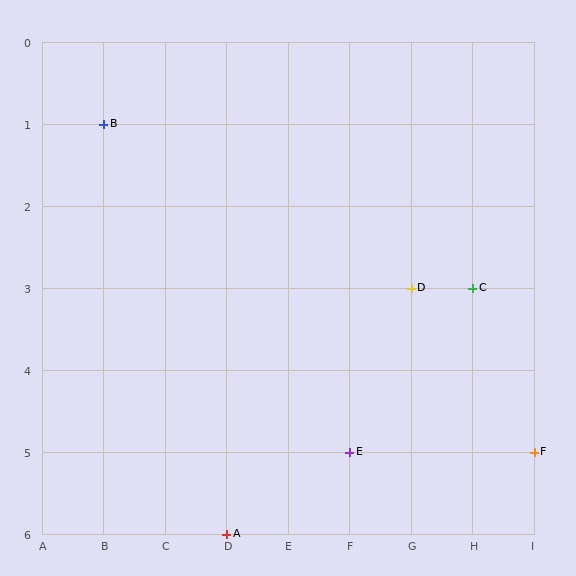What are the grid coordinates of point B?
Point B is at grid coordinates (B, 1).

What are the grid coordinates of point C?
Point C is at grid coordinates (H, 3).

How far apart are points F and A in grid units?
Points F and A are 5 columns and 1 row apart (about 5.1 grid units diagonally).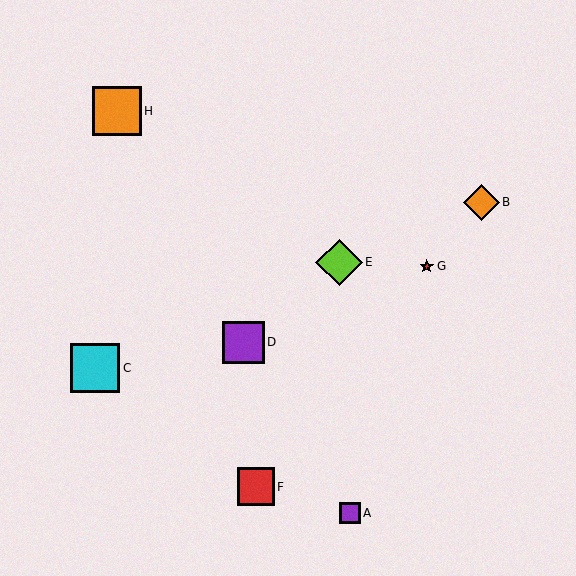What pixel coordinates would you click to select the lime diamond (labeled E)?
Click at (339, 262) to select the lime diamond E.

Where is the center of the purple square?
The center of the purple square is at (350, 513).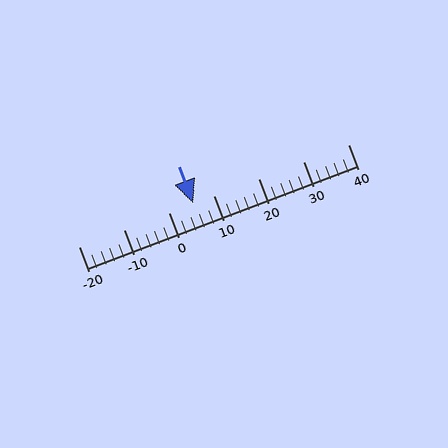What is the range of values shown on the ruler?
The ruler shows values from -20 to 40.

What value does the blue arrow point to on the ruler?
The blue arrow points to approximately 6.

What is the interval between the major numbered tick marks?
The major tick marks are spaced 10 units apart.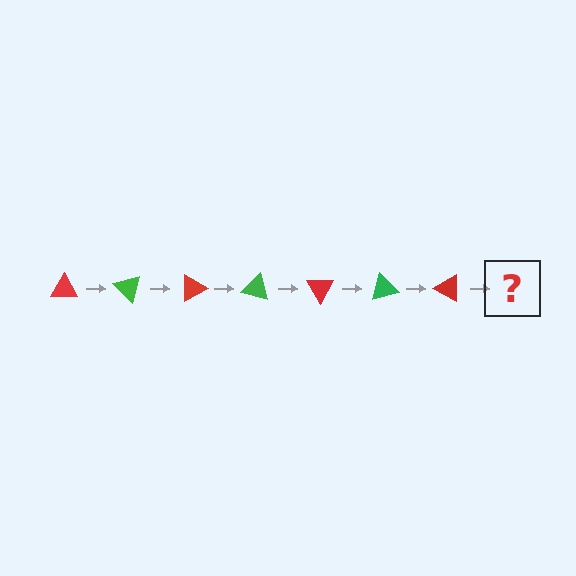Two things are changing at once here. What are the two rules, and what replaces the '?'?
The two rules are that it rotates 45 degrees each step and the color cycles through red and green. The '?' should be a green triangle, rotated 315 degrees from the start.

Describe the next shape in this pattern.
It should be a green triangle, rotated 315 degrees from the start.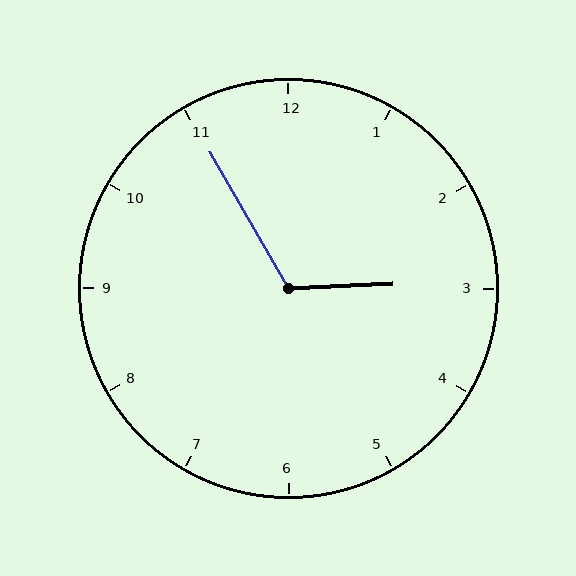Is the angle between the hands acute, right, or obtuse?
It is obtuse.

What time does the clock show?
2:55.